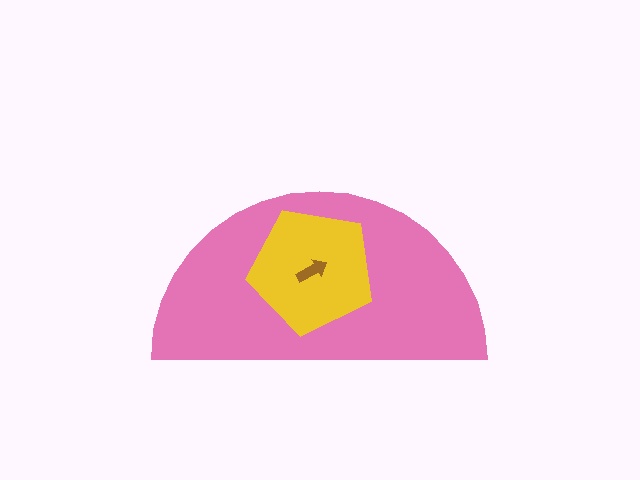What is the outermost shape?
The pink semicircle.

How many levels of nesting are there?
3.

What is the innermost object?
The brown arrow.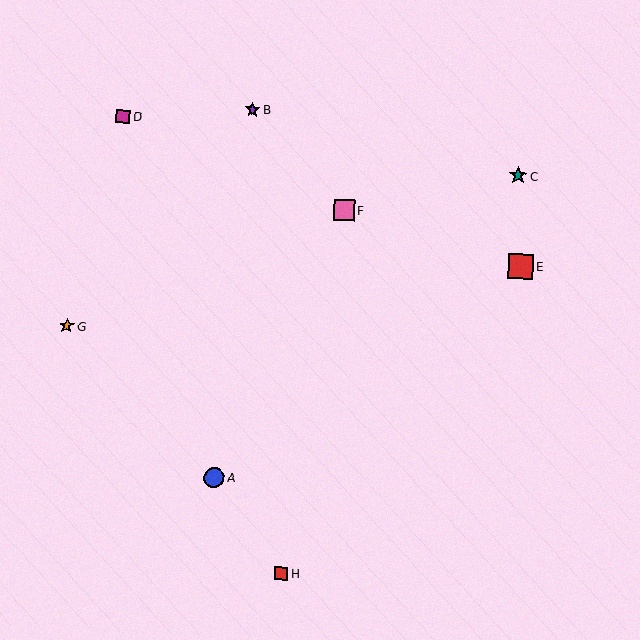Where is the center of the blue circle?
The center of the blue circle is at (214, 478).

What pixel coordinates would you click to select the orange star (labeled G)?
Click at (67, 326) to select the orange star G.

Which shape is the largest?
The red square (labeled E) is the largest.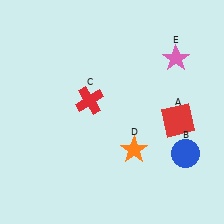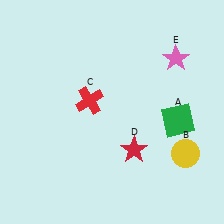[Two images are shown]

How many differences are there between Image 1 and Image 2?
There are 3 differences between the two images.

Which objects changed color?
A changed from red to green. B changed from blue to yellow. D changed from orange to red.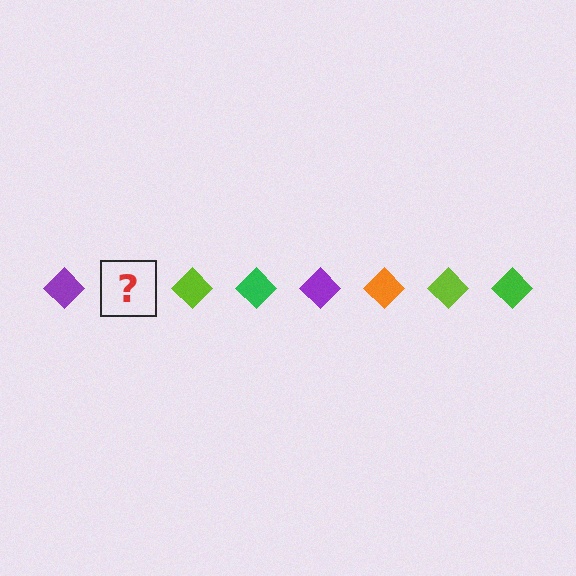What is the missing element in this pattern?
The missing element is an orange diamond.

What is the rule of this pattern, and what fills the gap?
The rule is that the pattern cycles through purple, orange, lime, green diamonds. The gap should be filled with an orange diamond.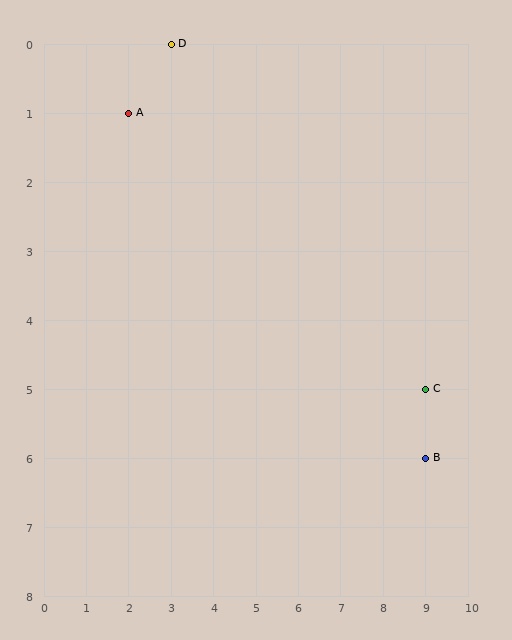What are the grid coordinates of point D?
Point D is at grid coordinates (3, 0).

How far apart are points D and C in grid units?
Points D and C are 6 columns and 5 rows apart (about 7.8 grid units diagonally).